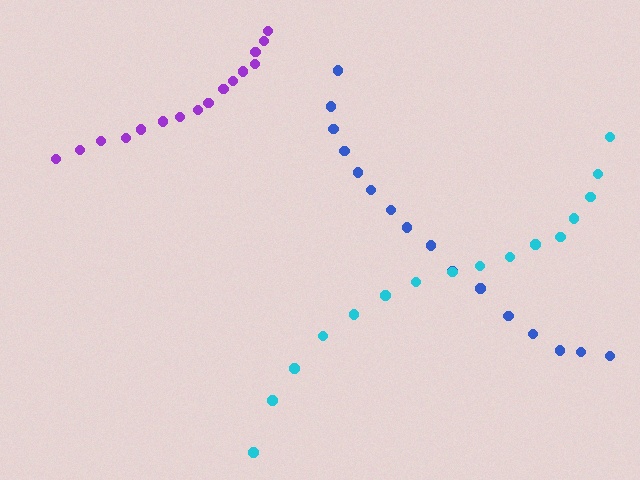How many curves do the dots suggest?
There are 3 distinct paths.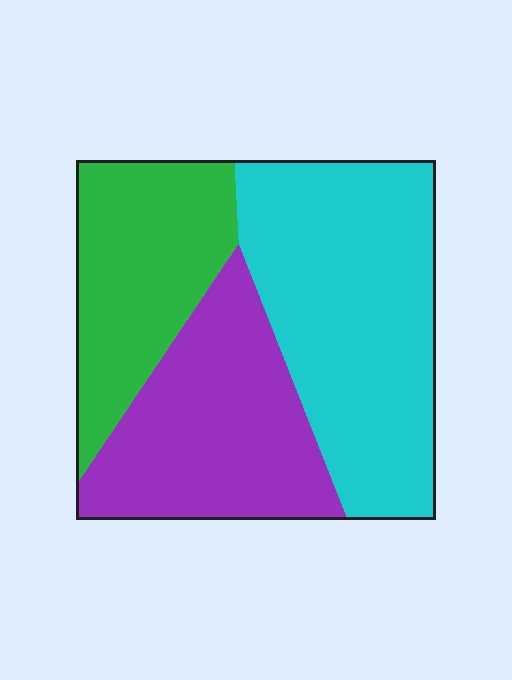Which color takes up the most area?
Cyan, at roughly 45%.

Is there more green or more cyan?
Cyan.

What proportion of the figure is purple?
Purple takes up about one third (1/3) of the figure.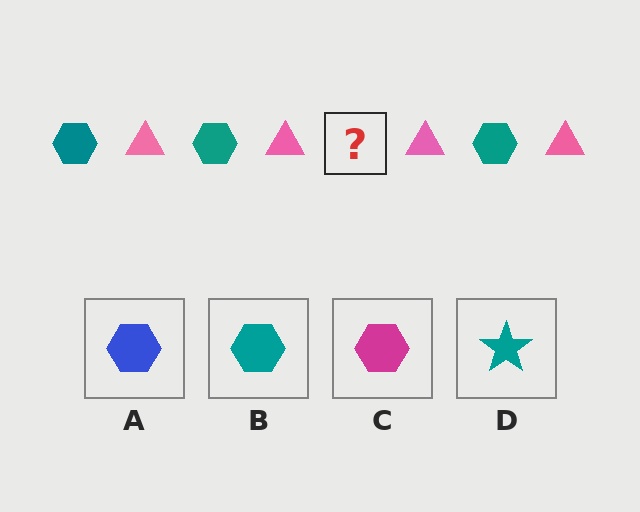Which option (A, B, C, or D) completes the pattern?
B.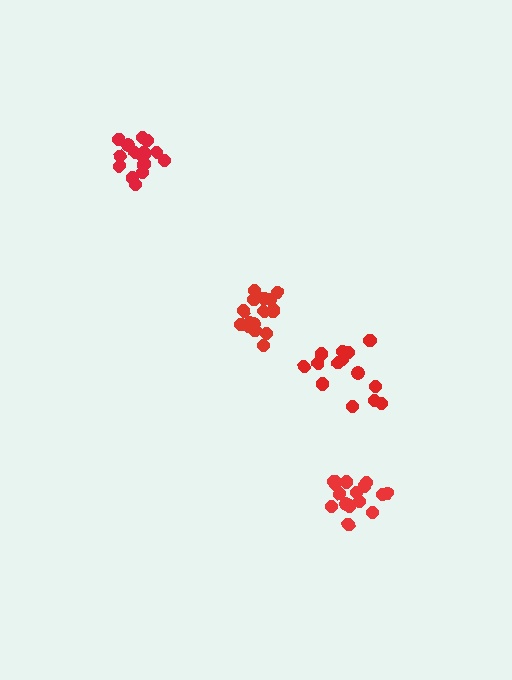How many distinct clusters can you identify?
There are 4 distinct clusters.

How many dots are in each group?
Group 1: 15 dots, Group 2: 17 dots, Group 3: 14 dots, Group 4: 16 dots (62 total).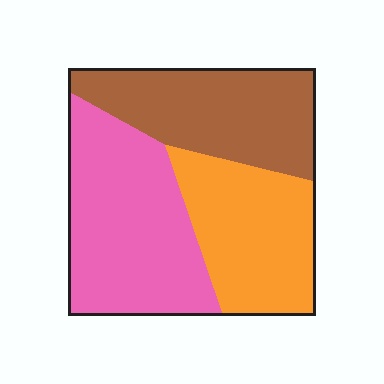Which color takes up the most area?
Pink, at roughly 40%.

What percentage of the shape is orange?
Orange takes up about one third (1/3) of the shape.